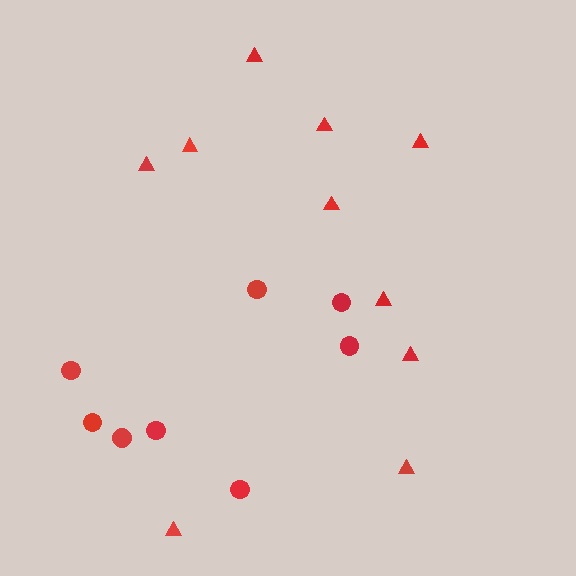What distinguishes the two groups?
There are 2 groups: one group of triangles (10) and one group of circles (8).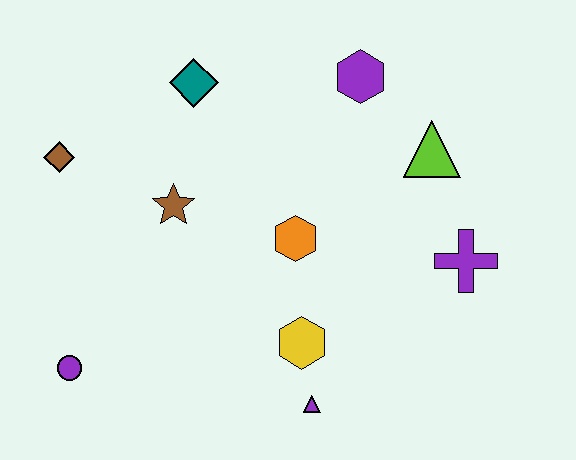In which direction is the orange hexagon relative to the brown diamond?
The orange hexagon is to the right of the brown diamond.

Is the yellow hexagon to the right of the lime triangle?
No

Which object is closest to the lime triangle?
The purple hexagon is closest to the lime triangle.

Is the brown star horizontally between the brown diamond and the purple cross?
Yes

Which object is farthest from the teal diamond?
The purple triangle is farthest from the teal diamond.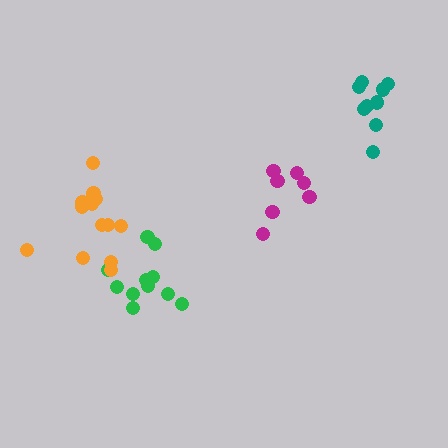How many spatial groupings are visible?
There are 4 spatial groupings.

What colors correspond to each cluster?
The clusters are colored: magenta, green, orange, teal.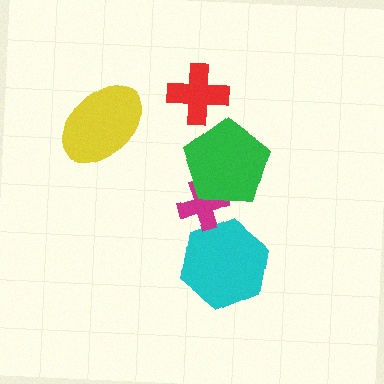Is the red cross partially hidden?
No, no other shape covers it.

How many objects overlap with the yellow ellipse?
0 objects overlap with the yellow ellipse.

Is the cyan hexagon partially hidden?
Yes, it is partially covered by another shape.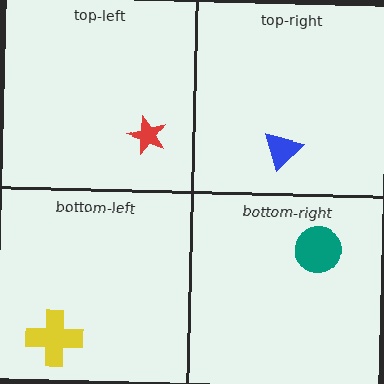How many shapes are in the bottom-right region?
1.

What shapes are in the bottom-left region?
The yellow cross.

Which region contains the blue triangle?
The top-right region.